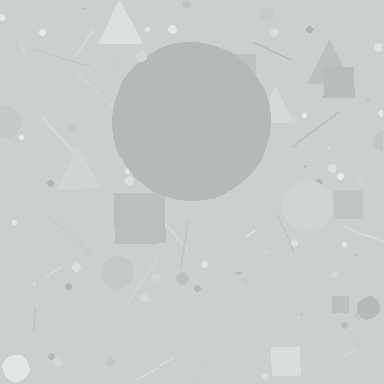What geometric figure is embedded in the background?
A circle is embedded in the background.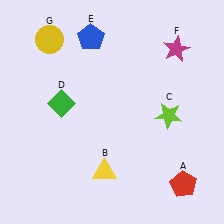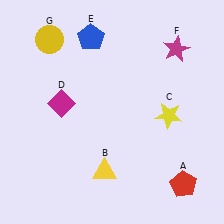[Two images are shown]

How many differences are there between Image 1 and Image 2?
There are 2 differences between the two images.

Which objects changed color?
C changed from lime to yellow. D changed from green to magenta.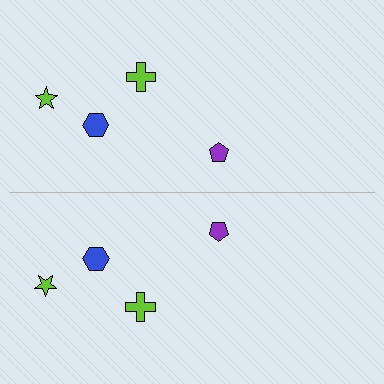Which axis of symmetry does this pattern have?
The pattern has a horizontal axis of symmetry running through the center of the image.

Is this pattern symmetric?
Yes, this pattern has bilateral (reflection) symmetry.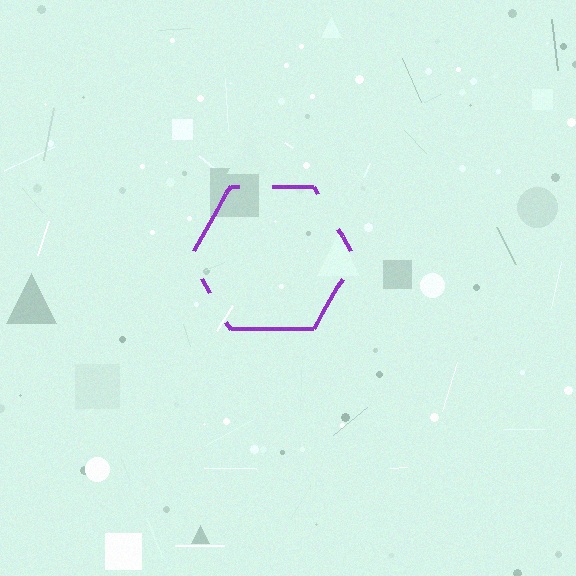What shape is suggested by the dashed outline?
The dashed outline suggests a hexagon.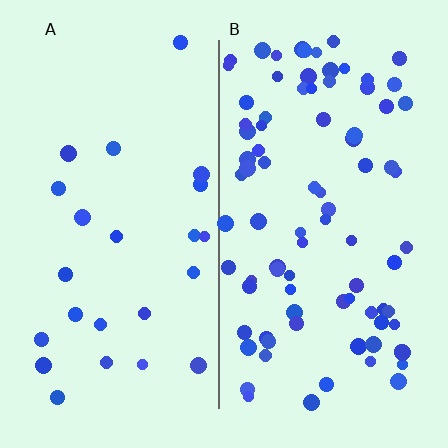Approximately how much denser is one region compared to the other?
Approximately 3.6× — region B over region A.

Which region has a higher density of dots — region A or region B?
B (the right).